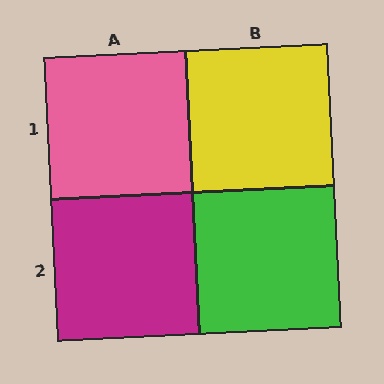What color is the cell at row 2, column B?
Green.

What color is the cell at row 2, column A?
Magenta.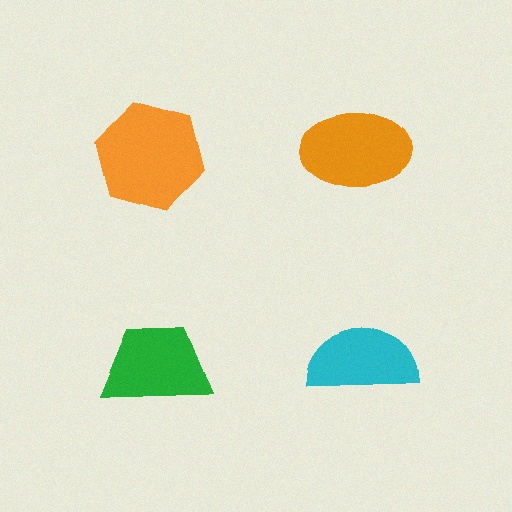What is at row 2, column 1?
A green trapezoid.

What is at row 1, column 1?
An orange hexagon.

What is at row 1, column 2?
An orange ellipse.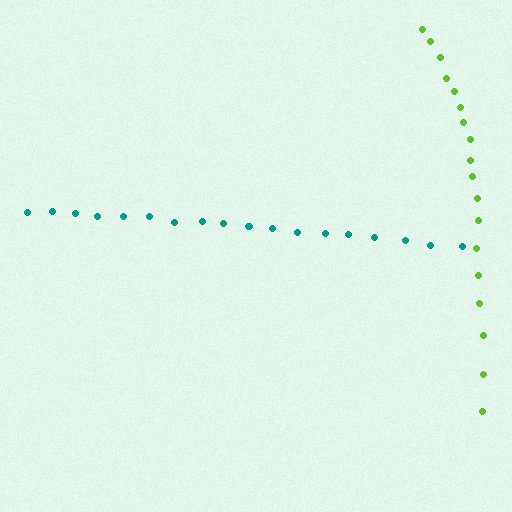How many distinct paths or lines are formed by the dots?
There are 2 distinct paths.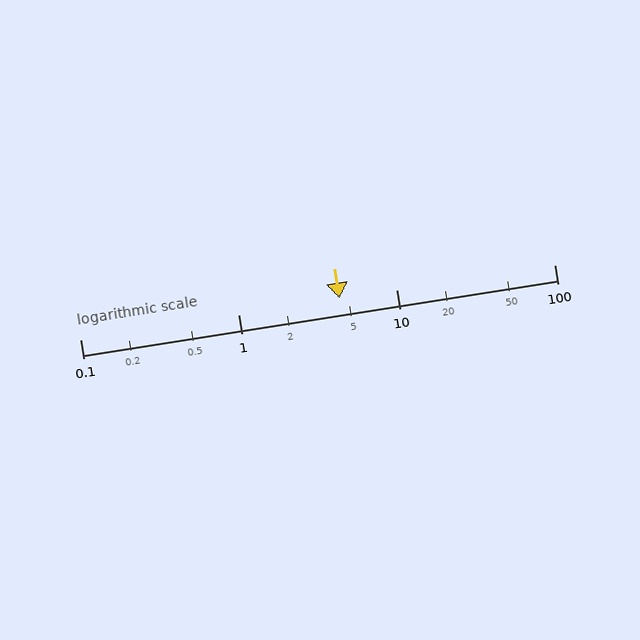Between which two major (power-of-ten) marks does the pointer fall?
The pointer is between 1 and 10.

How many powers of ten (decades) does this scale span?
The scale spans 3 decades, from 0.1 to 100.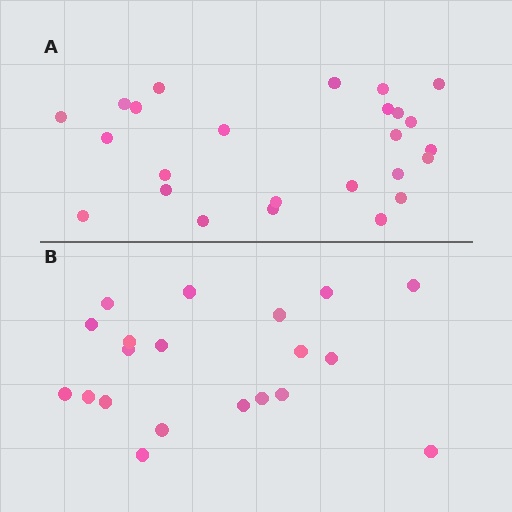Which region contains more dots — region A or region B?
Region A (the top region) has more dots.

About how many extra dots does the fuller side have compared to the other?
Region A has about 5 more dots than region B.